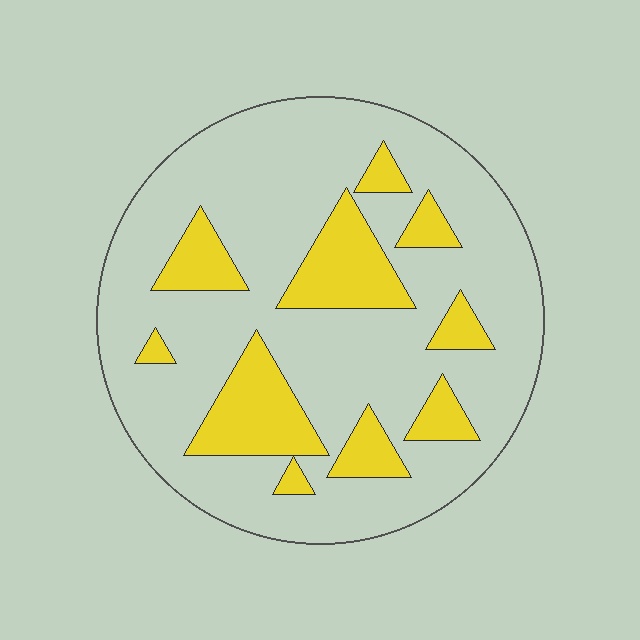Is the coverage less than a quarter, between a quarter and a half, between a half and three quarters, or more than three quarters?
Less than a quarter.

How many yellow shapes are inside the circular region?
10.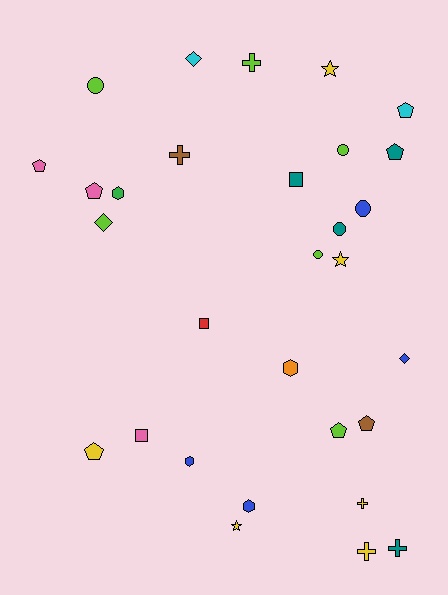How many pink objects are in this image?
There are 3 pink objects.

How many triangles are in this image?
There are no triangles.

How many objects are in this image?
There are 30 objects.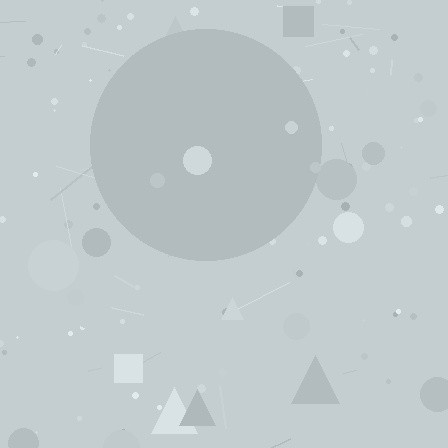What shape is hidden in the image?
A circle is hidden in the image.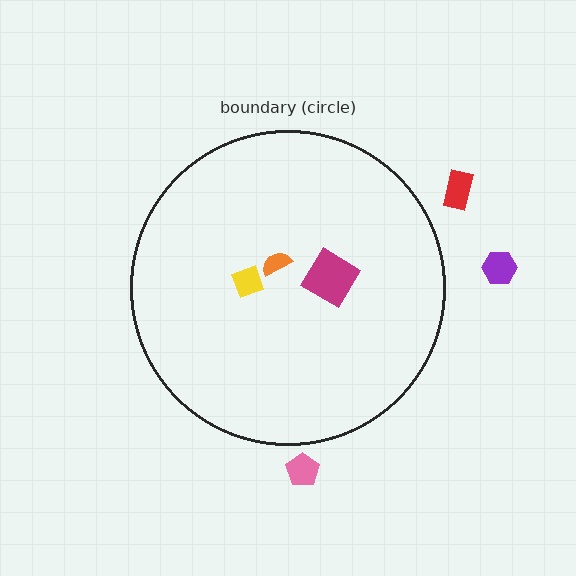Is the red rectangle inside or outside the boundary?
Outside.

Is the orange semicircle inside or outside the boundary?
Inside.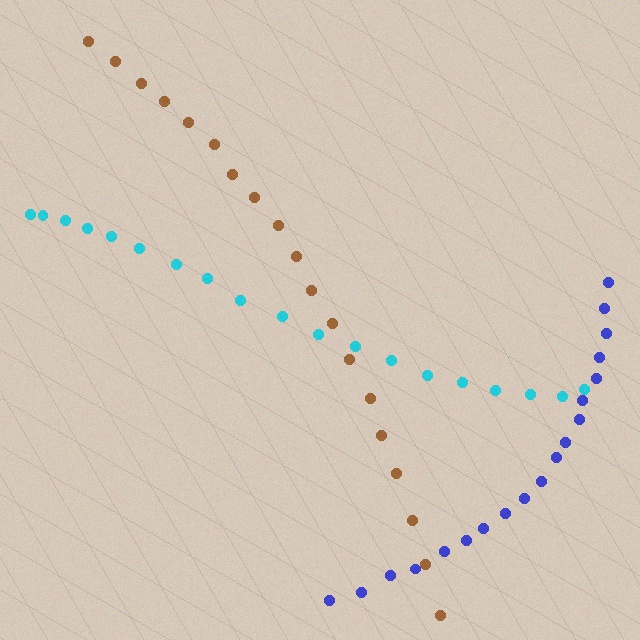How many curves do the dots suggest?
There are 3 distinct paths.